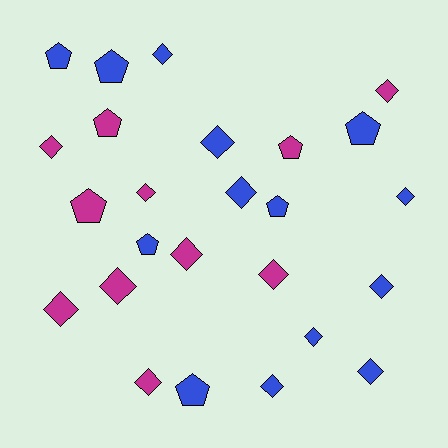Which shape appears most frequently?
Diamond, with 16 objects.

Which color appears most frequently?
Blue, with 14 objects.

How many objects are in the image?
There are 25 objects.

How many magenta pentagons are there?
There are 3 magenta pentagons.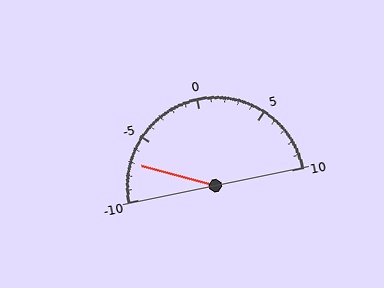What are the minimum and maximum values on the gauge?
The gauge ranges from -10 to 10.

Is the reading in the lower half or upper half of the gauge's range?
The reading is in the lower half of the range (-10 to 10).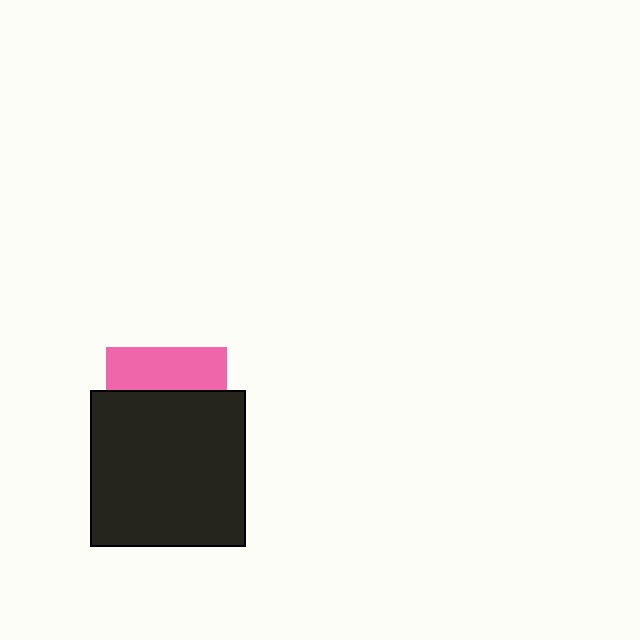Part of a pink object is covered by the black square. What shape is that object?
It is a square.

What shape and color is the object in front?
The object in front is a black square.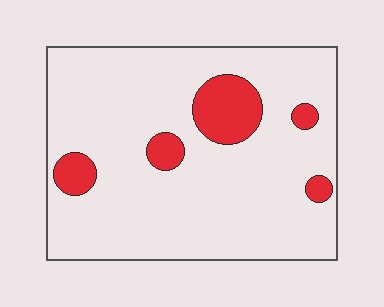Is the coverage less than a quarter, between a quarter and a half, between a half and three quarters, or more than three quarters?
Less than a quarter.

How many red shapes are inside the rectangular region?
5.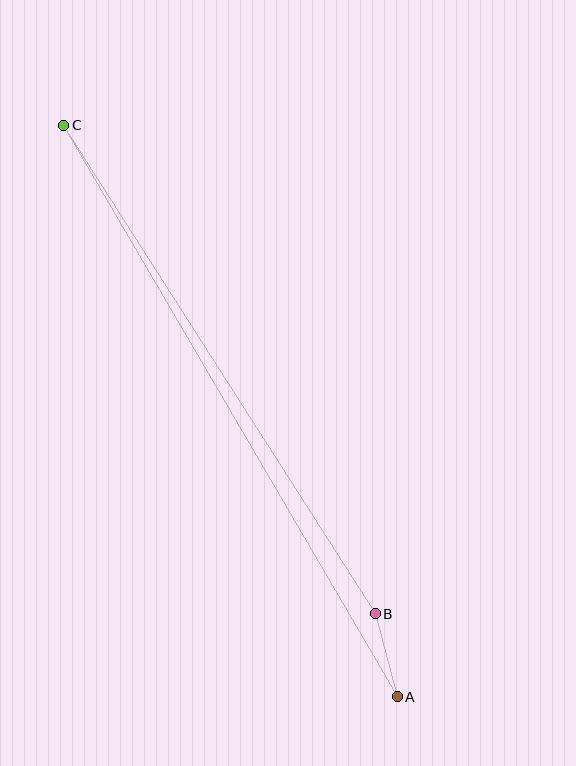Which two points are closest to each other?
Points A and B are closest to each other.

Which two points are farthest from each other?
Points A and C are farthest from each other.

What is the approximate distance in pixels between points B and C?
The distance between B and C is approximately 579 pixels.